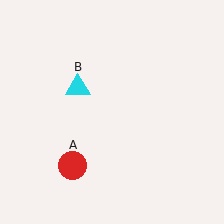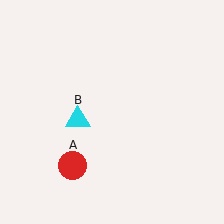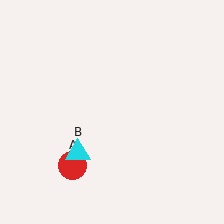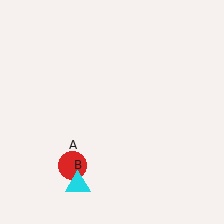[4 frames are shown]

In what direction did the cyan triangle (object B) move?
The cyan triangle (object B) moved down.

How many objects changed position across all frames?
1 object changed position: cyan triangle (object B).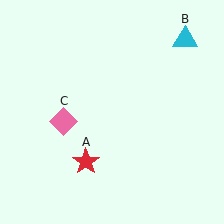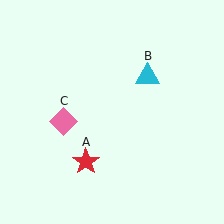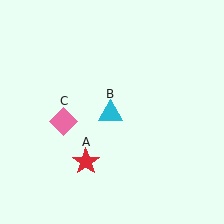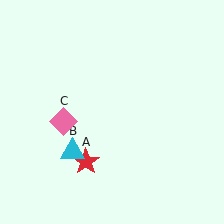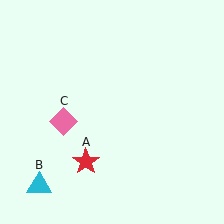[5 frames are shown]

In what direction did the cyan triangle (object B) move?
The cyan triangle (object B) moved down and to the left.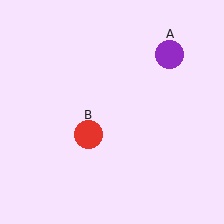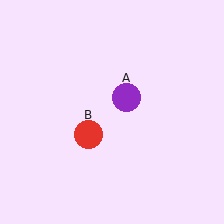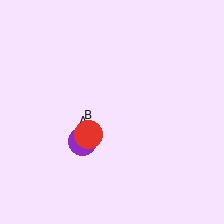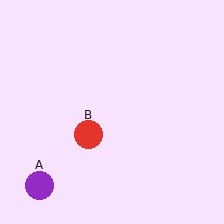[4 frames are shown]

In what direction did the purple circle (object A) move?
The purple circle (object A) moved down and to the left.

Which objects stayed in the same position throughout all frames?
Red circle (object B) remained stationary.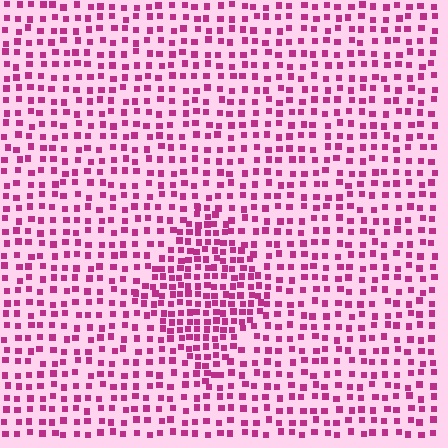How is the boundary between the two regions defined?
The boundary is defined by a change in element density (approximately 1.8x ratio). All elements are the same color, size, and shape.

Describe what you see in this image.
The image contains small magenta elements arranged at two different densities. A diamond-shaped region is visible where the elements are more densely packed than the surrounding area.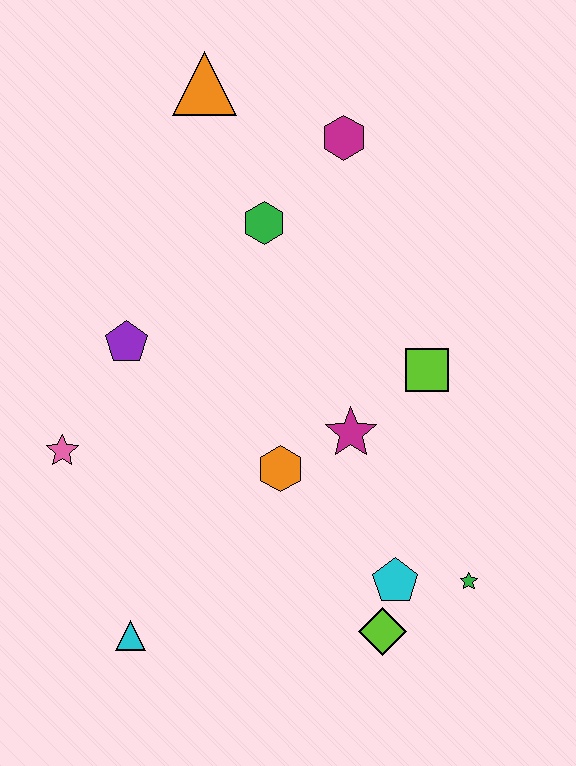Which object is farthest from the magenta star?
The orange triangle is farthest from the magenta star.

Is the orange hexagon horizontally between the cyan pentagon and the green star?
No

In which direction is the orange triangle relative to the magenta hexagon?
The orange triangle is to the left of the magenta hexagon.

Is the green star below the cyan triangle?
No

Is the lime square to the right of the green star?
No